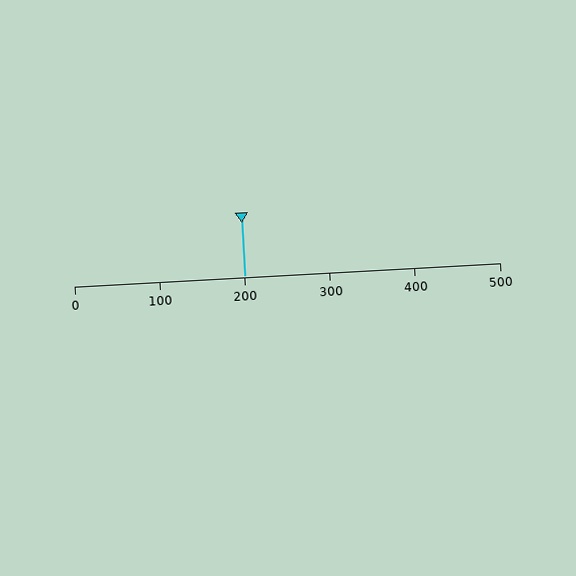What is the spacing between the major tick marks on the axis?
The major ticks are spaced 100 apart.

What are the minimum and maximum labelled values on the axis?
The axis runs from 0 to 500.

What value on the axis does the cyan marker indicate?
The marker indicates approximately 200.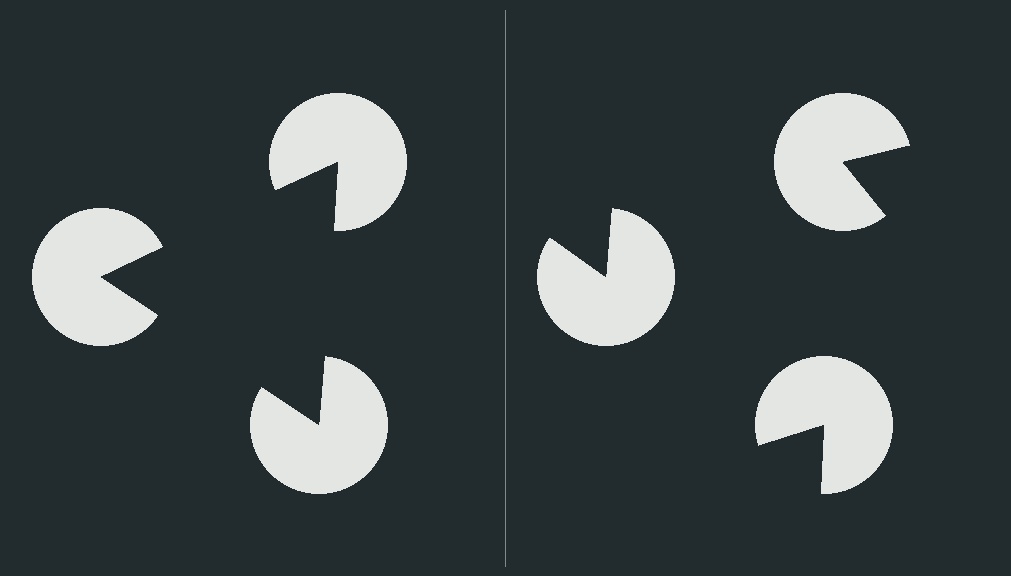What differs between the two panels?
The pac-man discs are positioned identically on both sides; only the wedge orientations differ. On the left they align to a triangle; on the right they are misaligned.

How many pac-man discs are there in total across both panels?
6 — 3 on each side.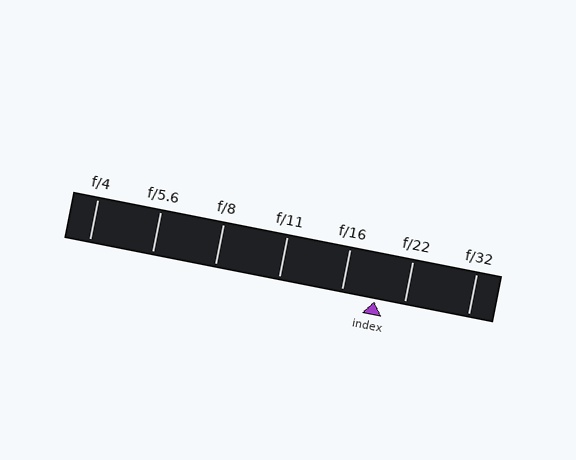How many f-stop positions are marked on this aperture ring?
There are 7 f-stop positions marked.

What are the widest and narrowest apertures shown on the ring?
The widest aperture shown is f/4 and the narrowest is f/32.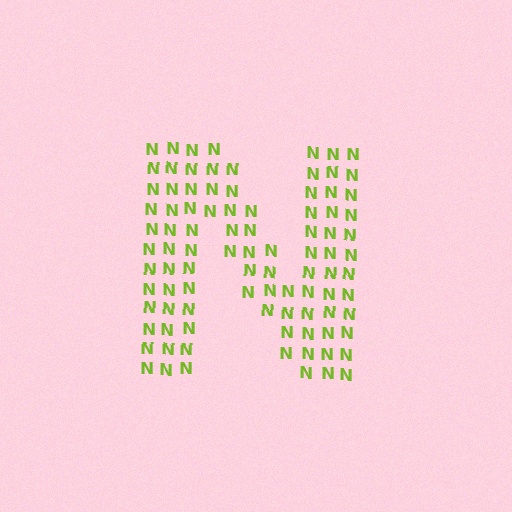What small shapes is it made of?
It is made of small letter N's.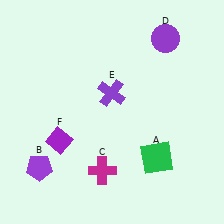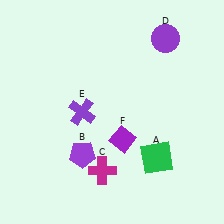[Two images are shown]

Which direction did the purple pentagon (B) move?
The purple pentagon (B) moved right.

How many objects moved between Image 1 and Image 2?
3 objects moved between the two images.